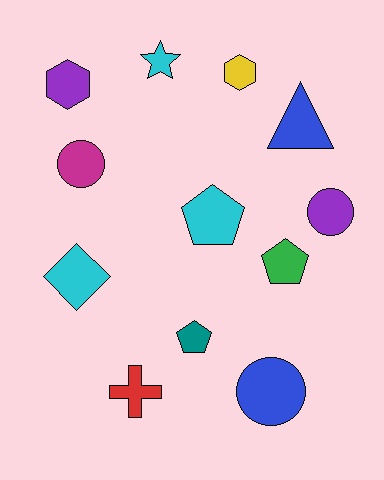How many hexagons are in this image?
There are 2 hexagons.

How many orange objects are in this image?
There are no orange objects.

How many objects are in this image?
There are 12 objects.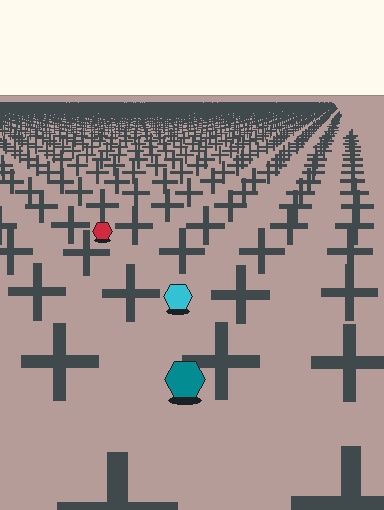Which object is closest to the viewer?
The teal hexagon is closest. The texture marks near it are larger and more spread out.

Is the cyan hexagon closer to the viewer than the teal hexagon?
No. The teal hexagon is closer — you can tell from the texture gradient: the ground texture is coarser near it.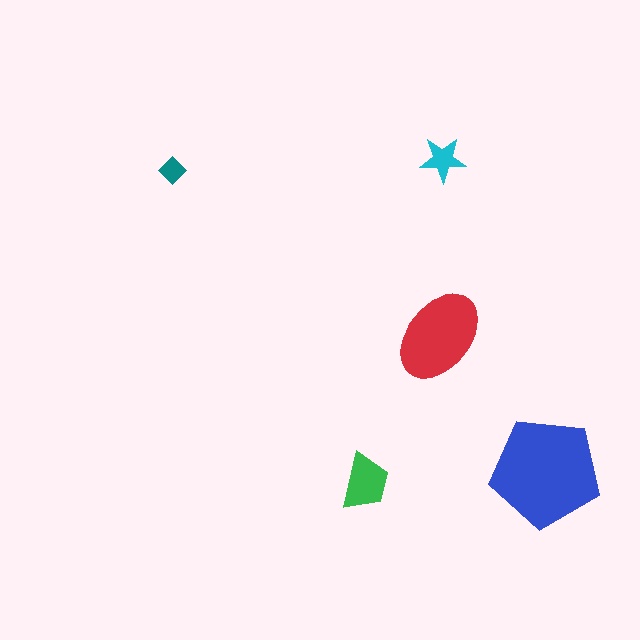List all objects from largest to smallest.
The blue pentagon, the red ellipse, the green trapezoid, the cyan star, the teal diamond.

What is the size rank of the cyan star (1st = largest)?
4th.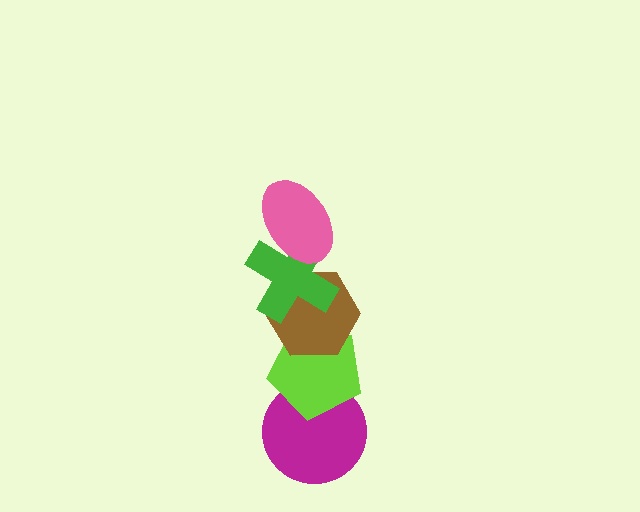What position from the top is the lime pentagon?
The lime pentagon is 4th from the top.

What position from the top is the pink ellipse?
The pink ellipse is 1st from the top.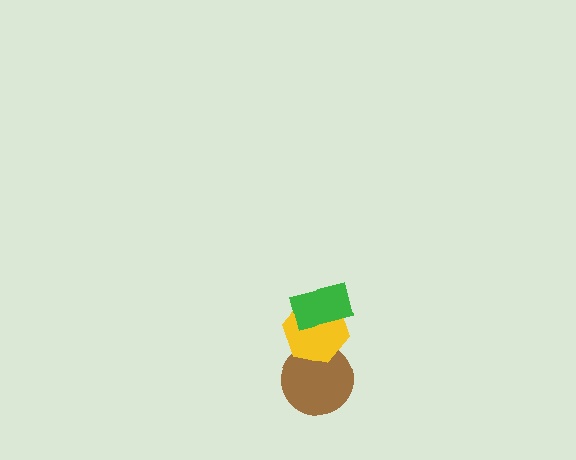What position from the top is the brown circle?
The brown circle is 3rd from the top.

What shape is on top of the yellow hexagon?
The green rectangle is on top of the yellow hexagon.